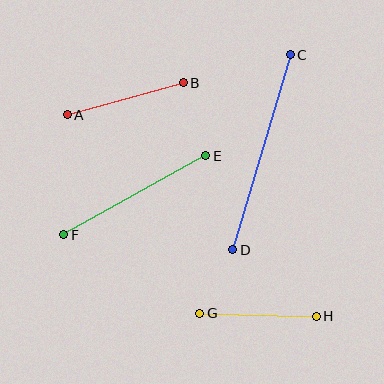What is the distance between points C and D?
The distance is approximately 203 pixels.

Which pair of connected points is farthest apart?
Points C and D are farthest apart.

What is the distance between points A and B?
The distance is approximately 120 pixels.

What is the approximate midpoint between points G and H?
The midpoint is at approximately (258, 315) pixels.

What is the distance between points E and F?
The distance is approximately 163 pixels.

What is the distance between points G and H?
The distance is approximately 116 pixels.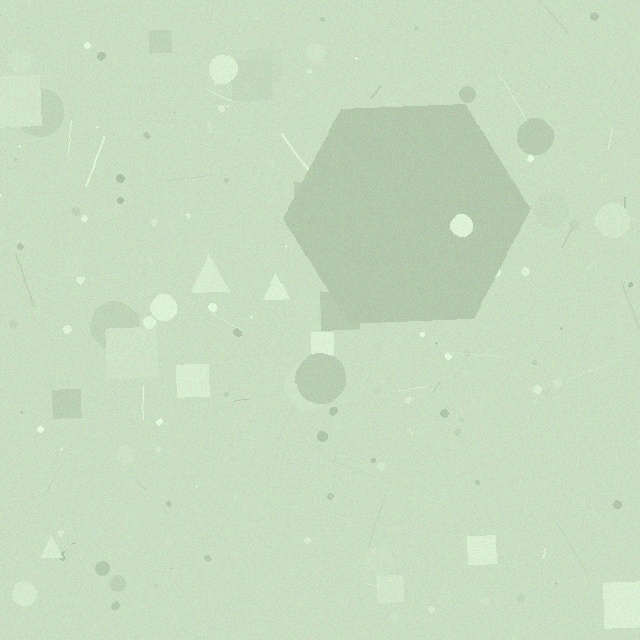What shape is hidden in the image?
A hexagon is hidden in the image.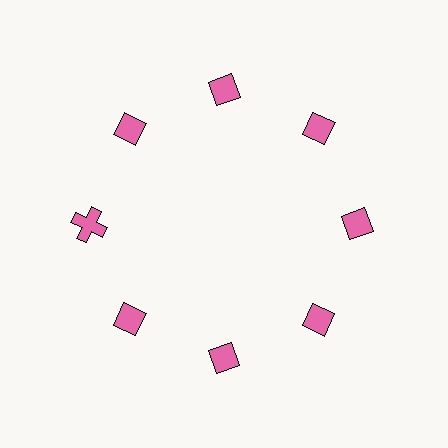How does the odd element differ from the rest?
It has a different shape: cross instead of diamond.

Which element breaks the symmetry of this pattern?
The pink cross at roughly the 9 o'clock position breaks the symmetry. All other shapes are pink diamonds.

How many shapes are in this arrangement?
There are 8 shapes arranged in a ring pattern.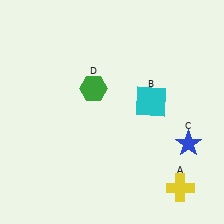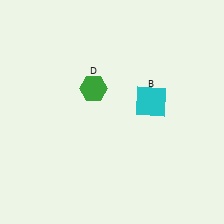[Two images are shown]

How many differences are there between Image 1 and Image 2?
There are 2 differences between the two images.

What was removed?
The blue star (C), the yellow cross (A) were removed in Image 2.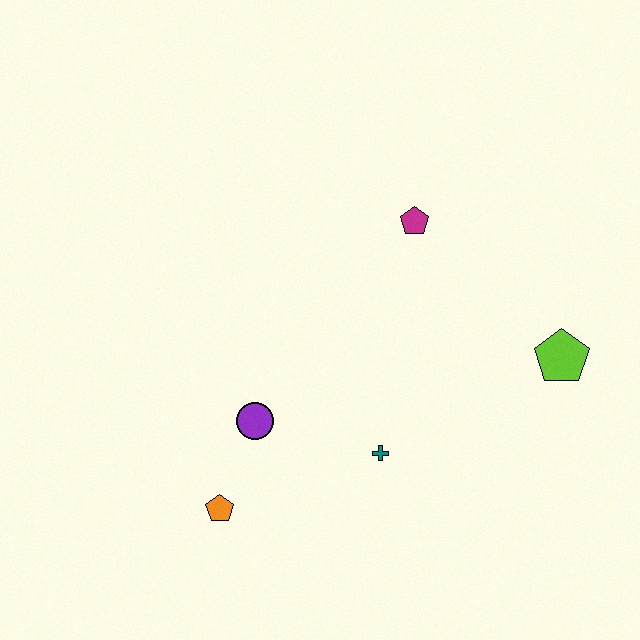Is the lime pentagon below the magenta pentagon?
Yes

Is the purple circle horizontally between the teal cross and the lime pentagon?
No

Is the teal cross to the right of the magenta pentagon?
No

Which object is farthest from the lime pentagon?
The orange pentagon is farthest from the lime pentagon.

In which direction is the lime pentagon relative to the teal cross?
The lime pentagon is to the right of the teal cross.